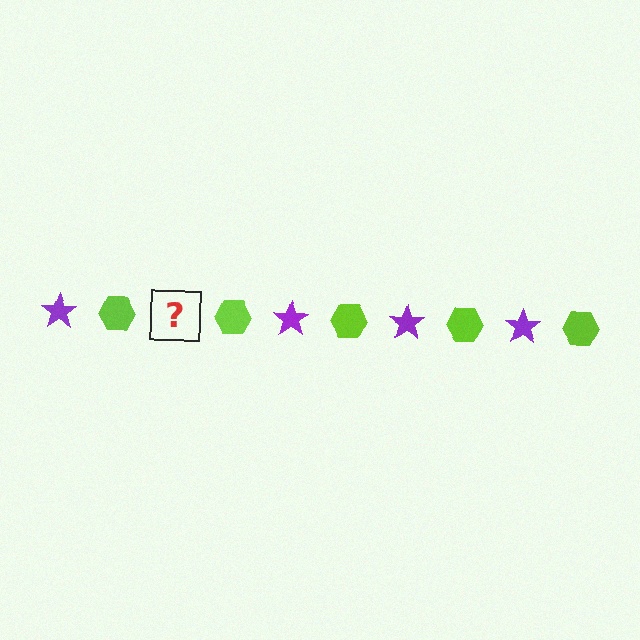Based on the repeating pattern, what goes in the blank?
The blank should be a purple star.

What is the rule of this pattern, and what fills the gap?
The rule is that the pattern alternates between purple star and lime hexagon. The gap should be filled with a purple star.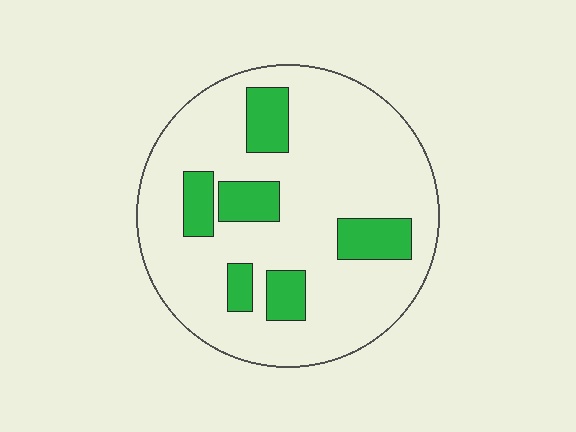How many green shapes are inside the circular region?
6.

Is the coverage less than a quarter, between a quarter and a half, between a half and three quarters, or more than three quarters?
Less than a quarter.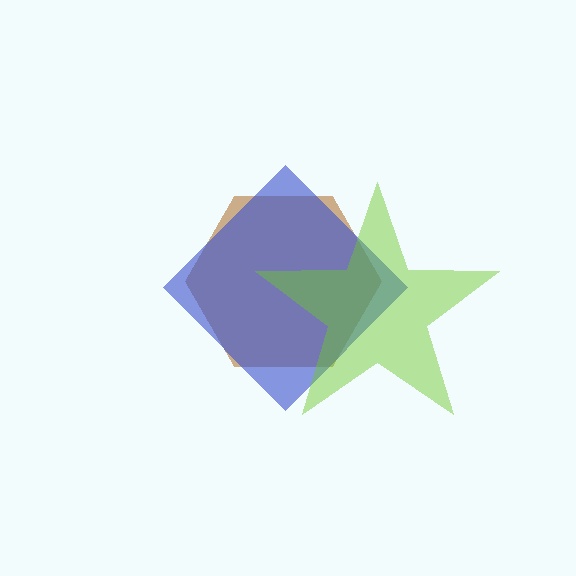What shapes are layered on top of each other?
The layered shapes are: a brown hexagon, a blue diamond, a lime star.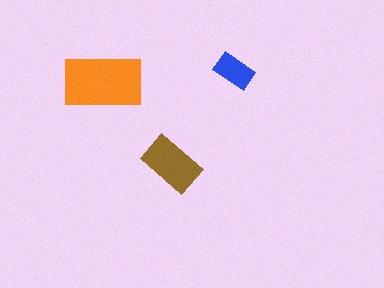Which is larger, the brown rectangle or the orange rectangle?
The orange one.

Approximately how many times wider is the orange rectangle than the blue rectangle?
About 2 times wider.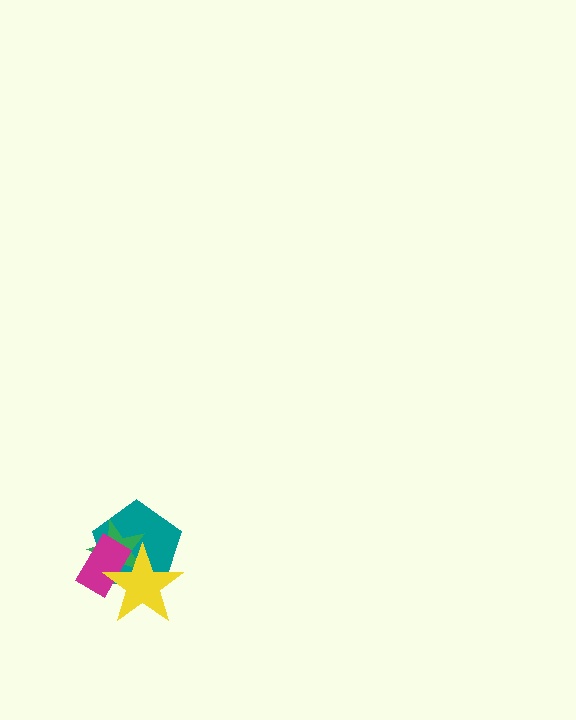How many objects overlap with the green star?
3 objects overlap with the green star.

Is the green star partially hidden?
Yes, it is partially covered by another shape.